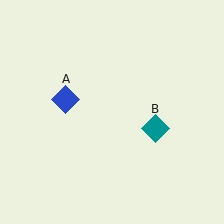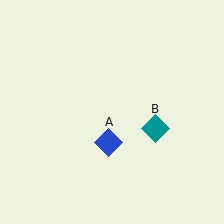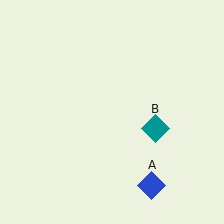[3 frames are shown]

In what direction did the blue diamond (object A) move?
The blue diamond (object A) moved down and to the right.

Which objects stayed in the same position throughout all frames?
Teal diamond (object B) remained stationary.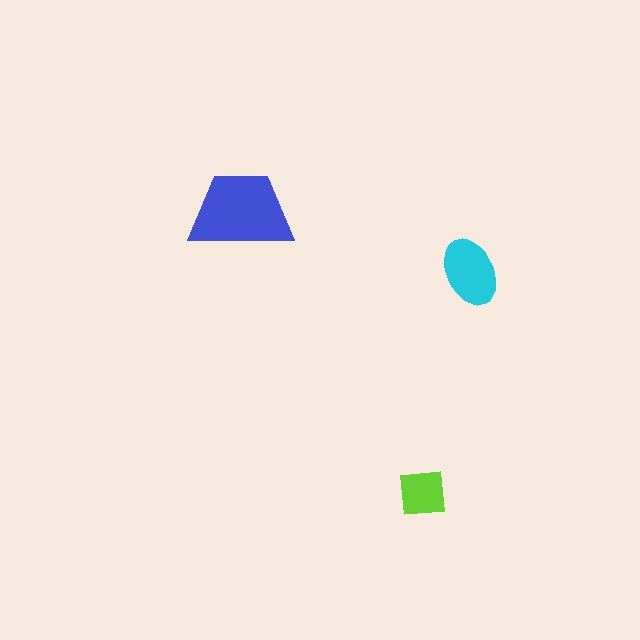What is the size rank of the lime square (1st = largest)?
3rd.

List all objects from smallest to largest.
The lime square, the cyan ellipse, the blue trapezoid.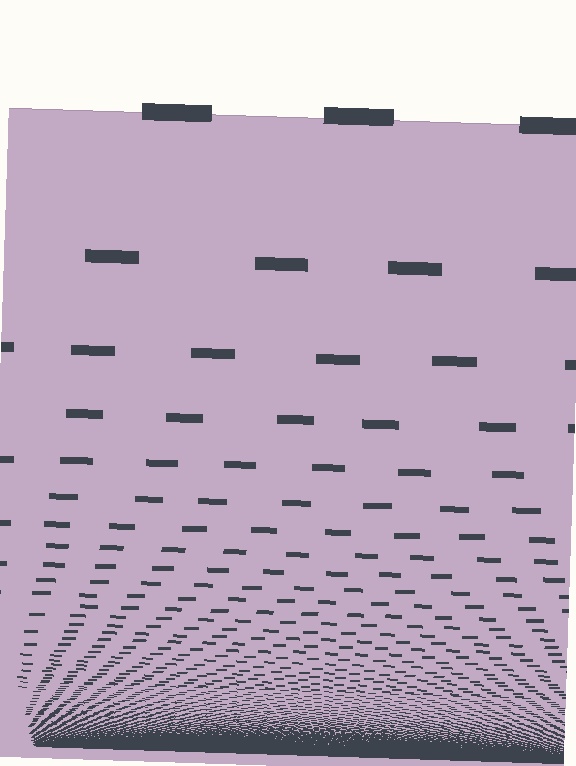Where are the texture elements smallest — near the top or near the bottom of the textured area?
Near the bottom.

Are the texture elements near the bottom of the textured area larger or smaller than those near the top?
Smaller. The gradient is inverted — elements near the bottom are smaller and denser.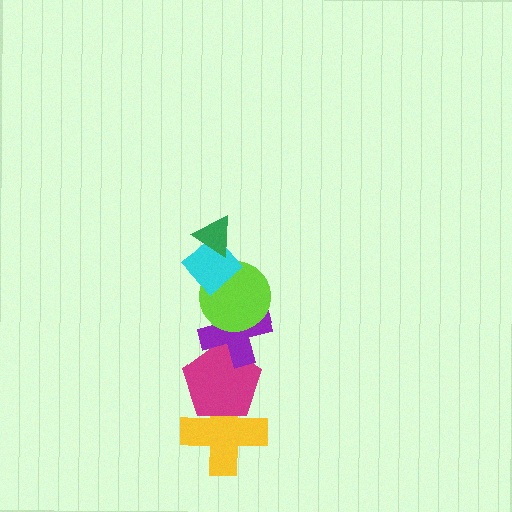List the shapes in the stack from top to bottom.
From top to bottom: the green triangle, the cyan diamond, the lime circle, the purple cross, the magenta pentagon, the yellow cross.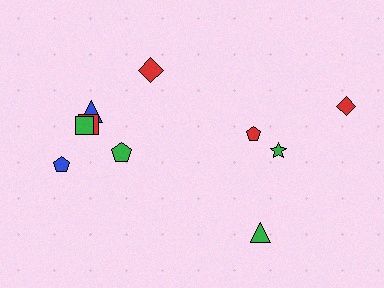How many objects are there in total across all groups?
There are 10 objects.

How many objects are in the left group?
There are 6 objects.